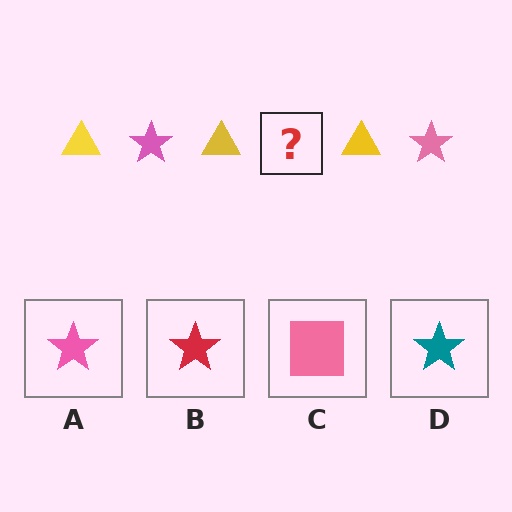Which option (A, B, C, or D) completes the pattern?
A.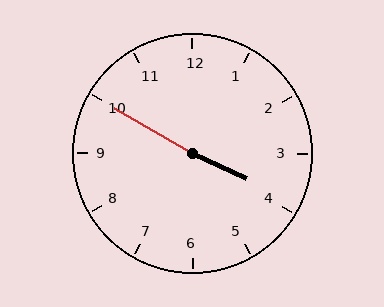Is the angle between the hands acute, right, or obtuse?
It is obtuse.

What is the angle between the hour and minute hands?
Approximately 175 degrees.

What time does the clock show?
3:50.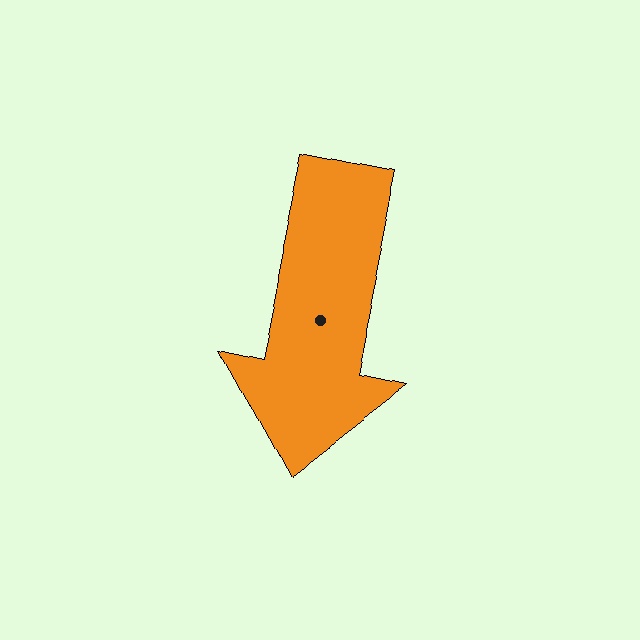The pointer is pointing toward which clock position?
Roughly 6 o'clock.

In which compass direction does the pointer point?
South.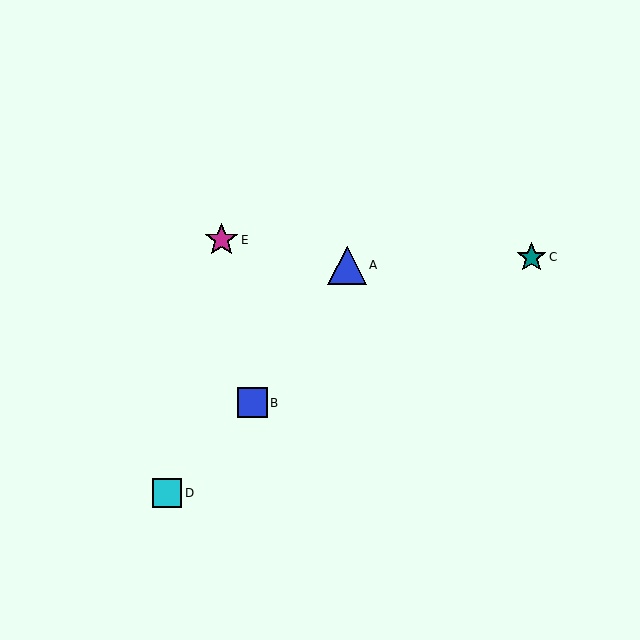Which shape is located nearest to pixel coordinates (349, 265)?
The blue triangle (labeled A) at (347, 265) is nearest to that location.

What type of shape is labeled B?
Shape B is a blue square.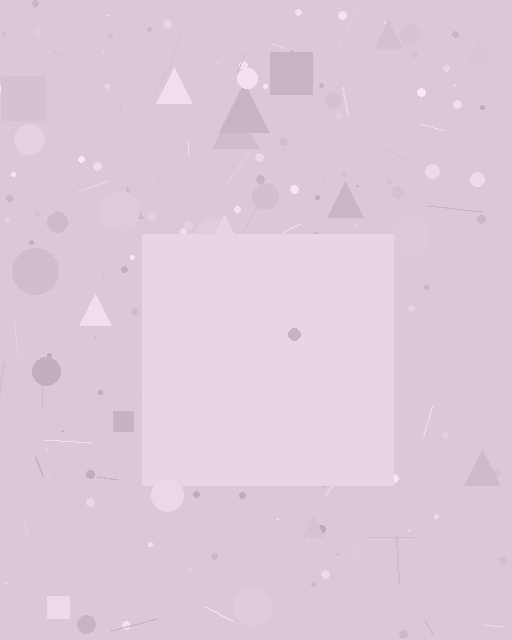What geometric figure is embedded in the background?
A square is embedded in the background.